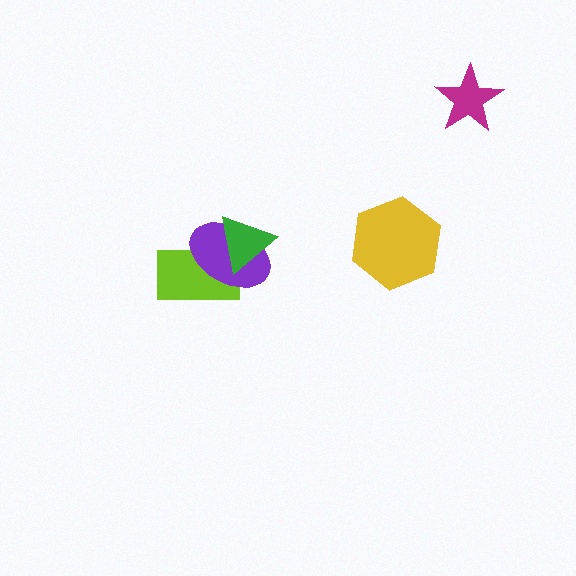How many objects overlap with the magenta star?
0 objects overlap with the magenta star.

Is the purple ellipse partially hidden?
Yes, it is partially covered by another shape.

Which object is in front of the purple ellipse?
The green triangle is in front of the purple ellipse.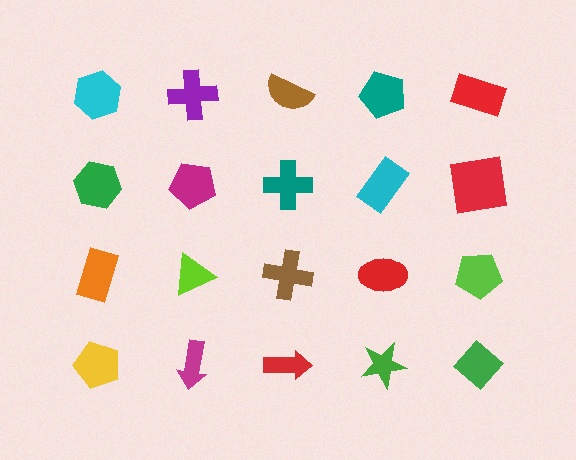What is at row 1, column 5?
A red rectangle.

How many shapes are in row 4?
5 shapes.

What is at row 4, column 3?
A red arrow.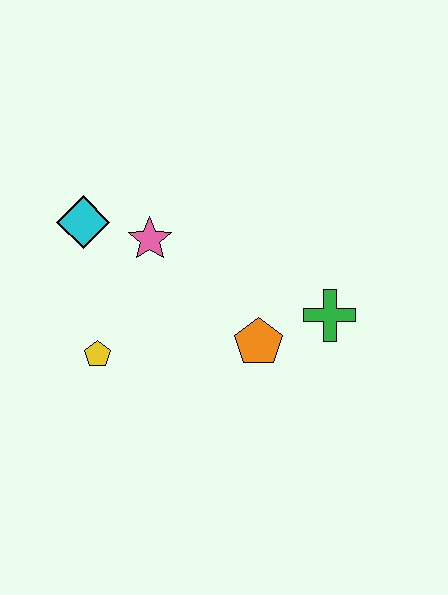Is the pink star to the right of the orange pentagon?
No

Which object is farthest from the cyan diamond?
The green cross is farthest from the cyan diamond.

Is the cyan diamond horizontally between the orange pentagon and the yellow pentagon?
No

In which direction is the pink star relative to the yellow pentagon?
The pink star is above the yellow pentagon.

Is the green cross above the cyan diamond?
No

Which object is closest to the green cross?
The orange pentagon is closest to the green cross.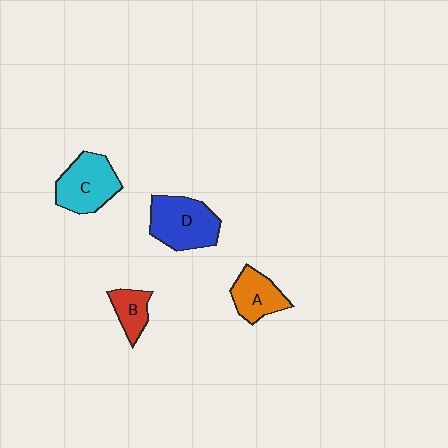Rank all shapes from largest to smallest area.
From largest to smallest: D (blue), C (cyan), A (orange), B (red).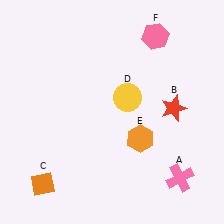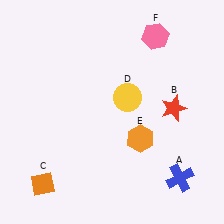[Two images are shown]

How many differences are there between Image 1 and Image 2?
There is 1 difference between the two images.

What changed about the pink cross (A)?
In Image 1, A is pink. In Image 2, it changed to blue.